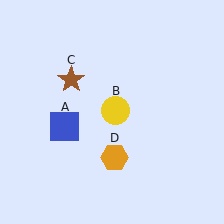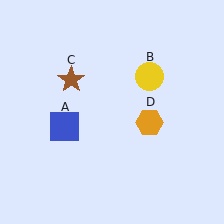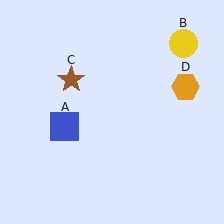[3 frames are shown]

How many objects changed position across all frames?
2 objects changed position: yellow circle (object B), orange hexagon (object D).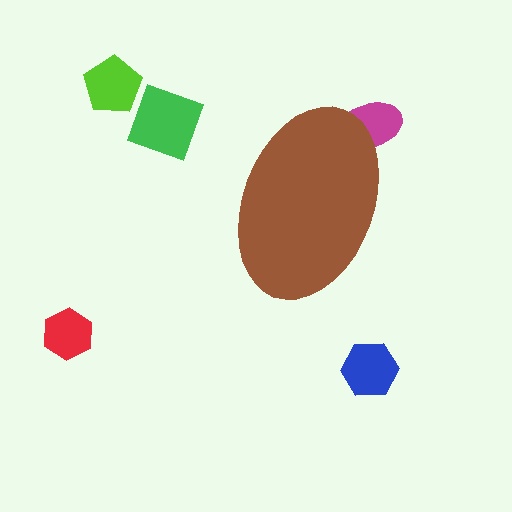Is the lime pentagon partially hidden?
No, the lime pentagon is fully visible.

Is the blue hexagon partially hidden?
No, the blue hexagon is fully visible.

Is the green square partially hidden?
No, the green square is fully visible.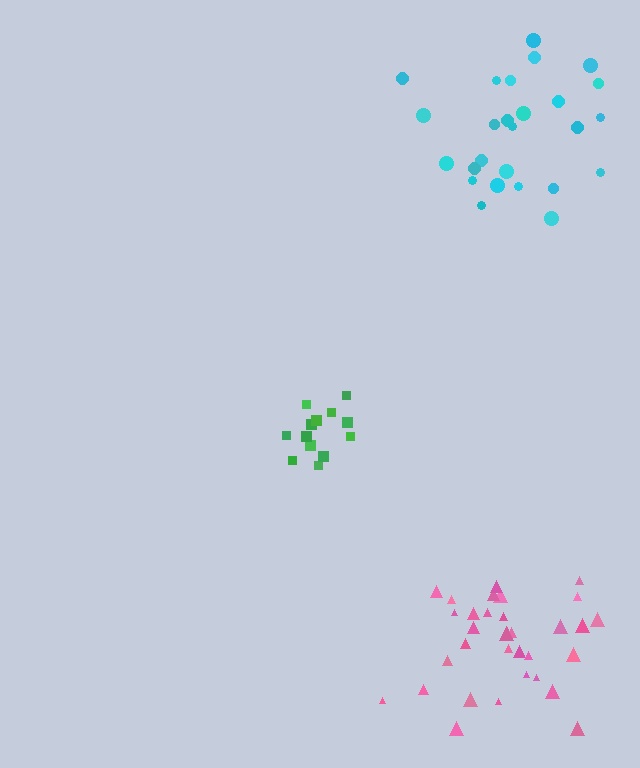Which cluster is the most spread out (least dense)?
Cyan.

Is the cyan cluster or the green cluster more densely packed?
Green.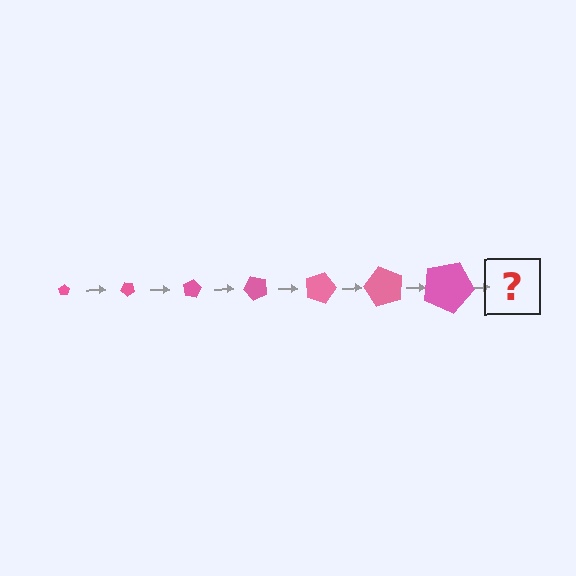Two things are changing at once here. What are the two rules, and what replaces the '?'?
The two rules are that the pentagon grows larger each step and it rotates 40 degrees each step. The '?' should be a pentagon, larger than the previous one and rotated 280 degrees from the start.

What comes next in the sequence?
The next element should be a pentagon, larger than the previous one and rotated 280 degrees from the start.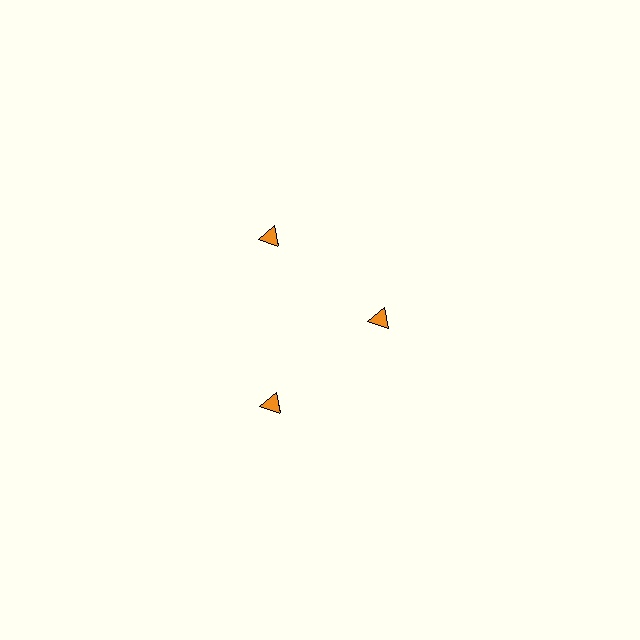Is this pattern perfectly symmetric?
No. The 3 orange triangles are arranged in a ring, but one element near the 3 o'clock position is pulled inward toward the center, breaking the 3-fold rotational symmetry.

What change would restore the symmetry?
The symmetry would be restored by moving it outward, back onto the ring so that all 3 triangles sit at equal angles and equal distance from the center.